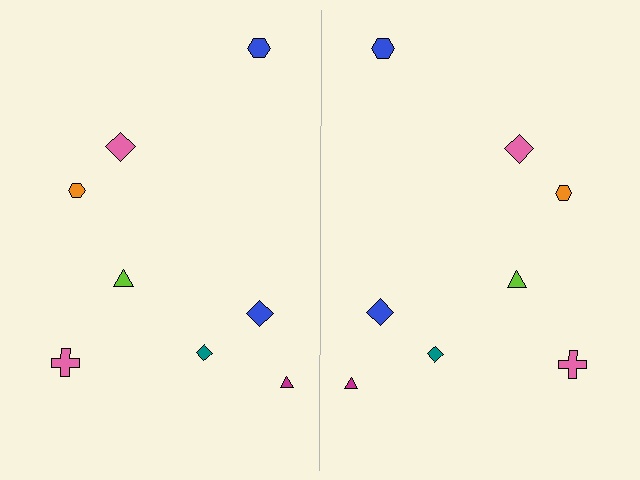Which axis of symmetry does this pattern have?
The pattern has a vertical axis of symmetry running through the center of the image.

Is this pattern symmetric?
Yes, this pattern has bilateral (reflection) symmetry.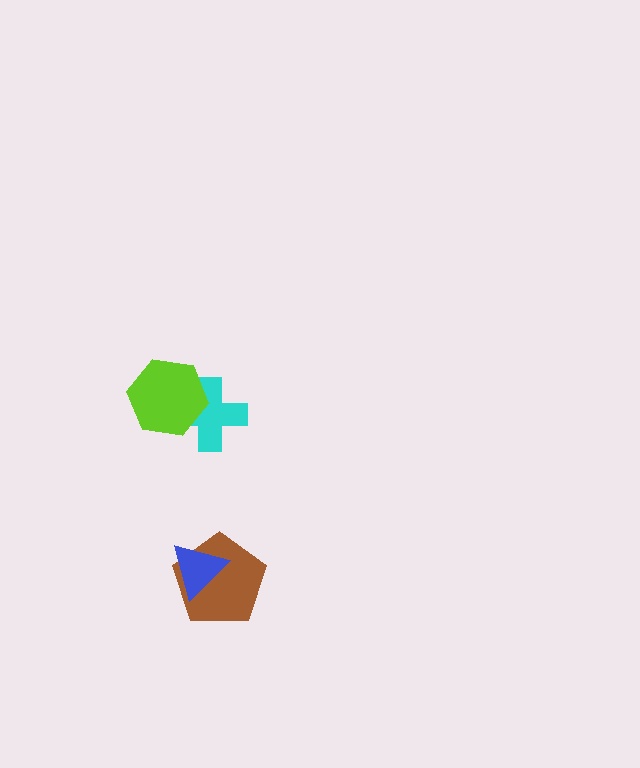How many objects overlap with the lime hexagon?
1 object overlaps with the lime hexagon.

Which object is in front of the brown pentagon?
The blue triangle is in front of the brown pentagon.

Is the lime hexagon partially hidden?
No, no other shape covers it.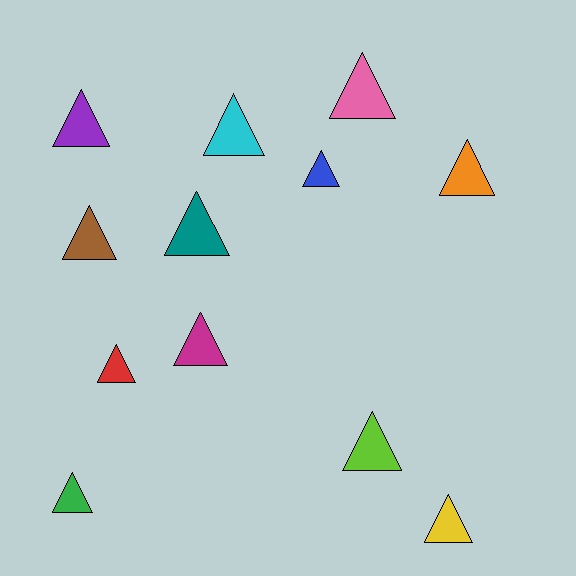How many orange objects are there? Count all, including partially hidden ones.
There is 1 orange object.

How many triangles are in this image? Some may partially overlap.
There are 12 triangles.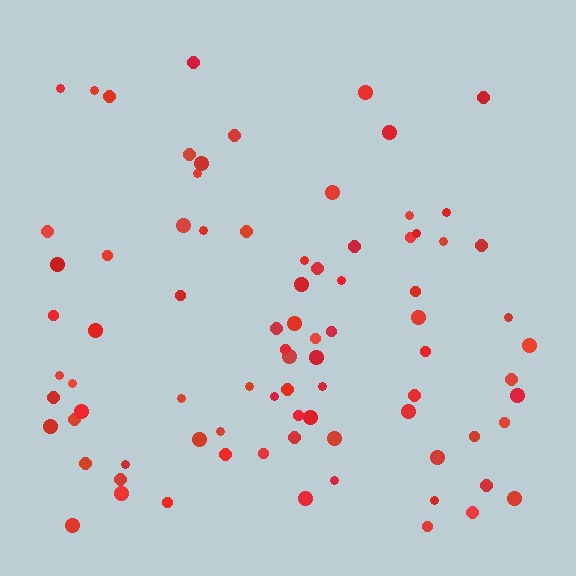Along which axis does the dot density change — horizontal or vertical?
Vertical.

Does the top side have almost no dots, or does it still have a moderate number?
Still a moderate number, just noticeably fewer than the bottom.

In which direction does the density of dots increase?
From top to bottom, with the bottom side densest.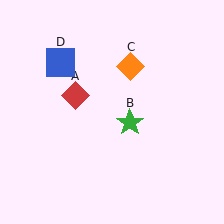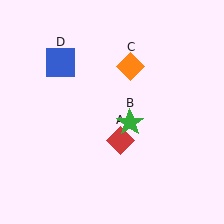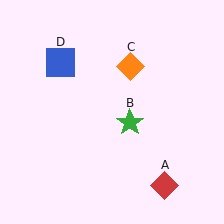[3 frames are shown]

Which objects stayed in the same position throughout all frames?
Green star (object B) and orange diamond (object C) and blue square (object D) remained stationary.